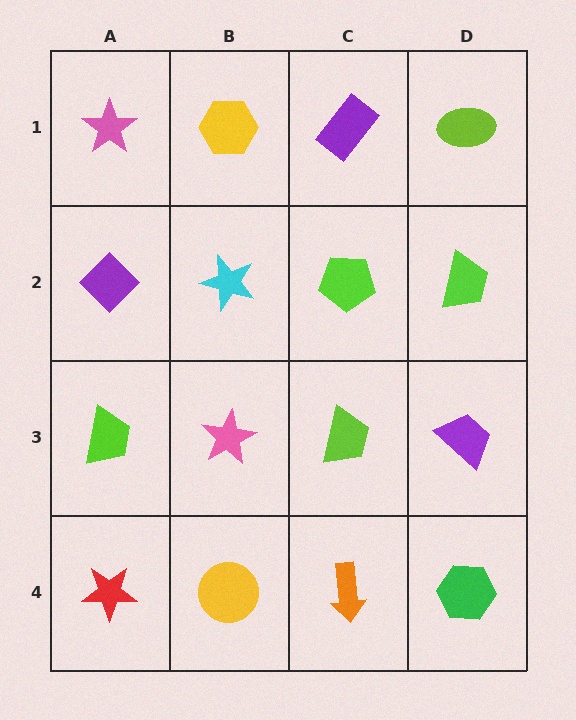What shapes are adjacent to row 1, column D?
A lime trapezoid (row 2, column D), a purple rectangle (row 1, column C).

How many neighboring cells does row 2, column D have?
3.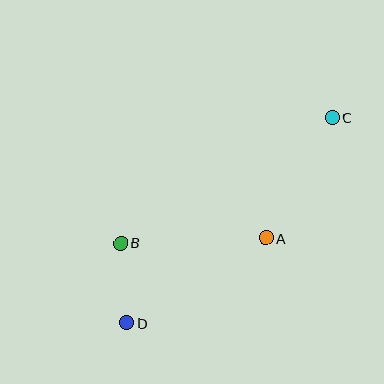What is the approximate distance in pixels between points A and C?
The distance between A and C is approximately 138 pixels.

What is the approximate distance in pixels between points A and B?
The distance between A and B is approximately 145 pixels.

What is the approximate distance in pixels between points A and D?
The distance between A and D is approximately 163 pixels.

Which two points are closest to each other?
Points B and D are closest to each other.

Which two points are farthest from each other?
Points C and D are farthest from each other.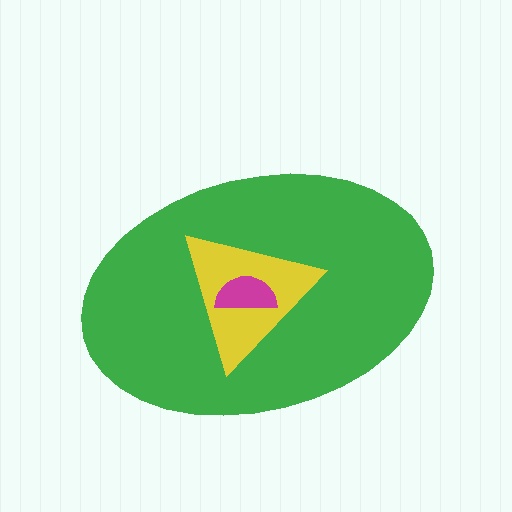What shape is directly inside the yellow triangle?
The magenta semicircle.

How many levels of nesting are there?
3.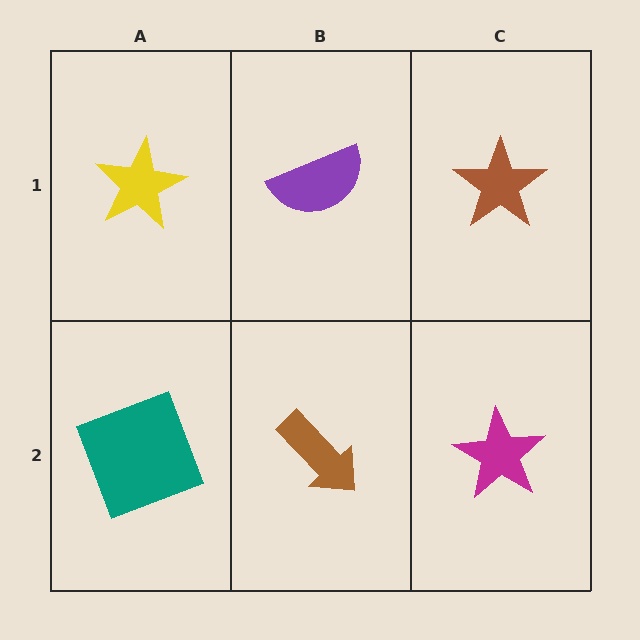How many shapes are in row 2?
3 shapes.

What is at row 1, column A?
A yellow star.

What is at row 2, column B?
A brown arrow.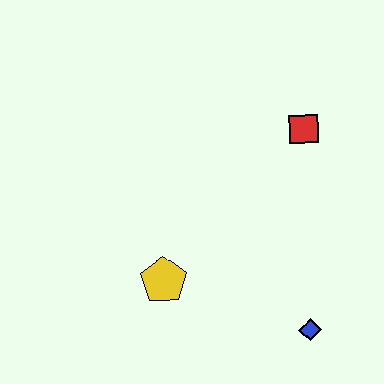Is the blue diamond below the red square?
Yes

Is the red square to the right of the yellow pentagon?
Yes